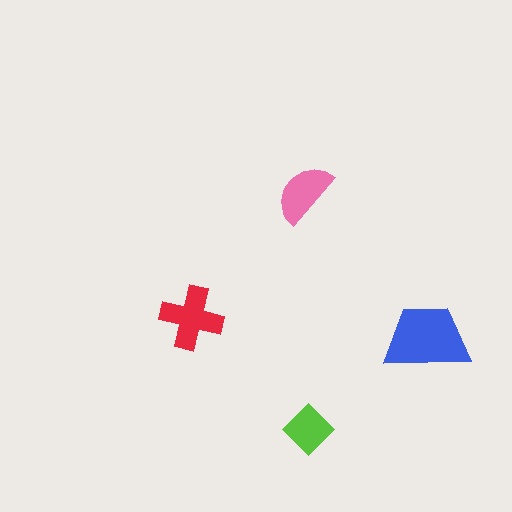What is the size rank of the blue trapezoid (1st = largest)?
1st.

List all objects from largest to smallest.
The blue trapezoid, the red cross, the pink semicircle, the lime diamond.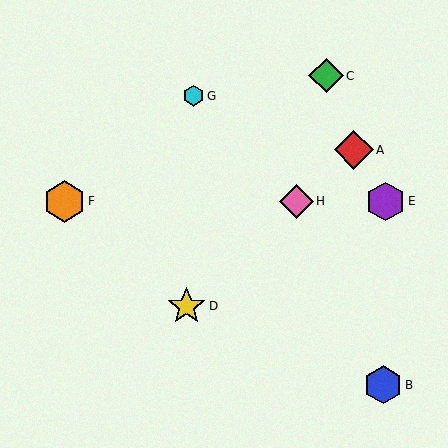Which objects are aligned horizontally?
Objects E, F, H are aligned horizontally.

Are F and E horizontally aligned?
Yes, both are at y≈201.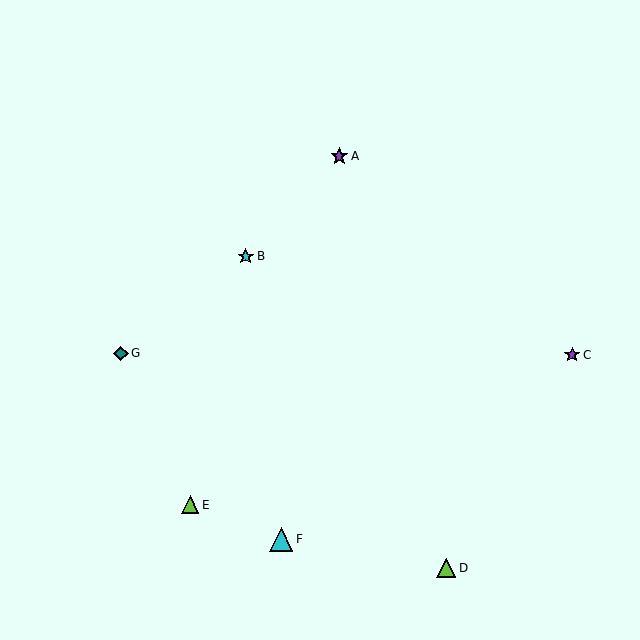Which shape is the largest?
The cyan triangle (labeled F) is the largest.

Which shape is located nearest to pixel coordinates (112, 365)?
The teal diamond (labeled G) at (121, 353) is nearest to that location.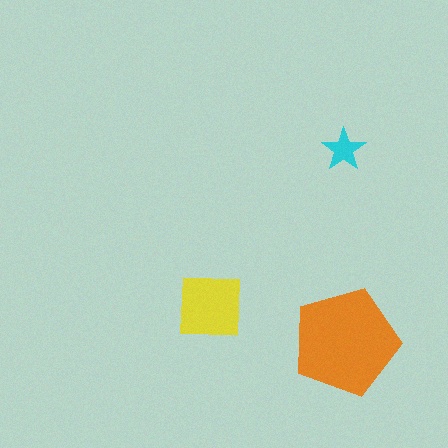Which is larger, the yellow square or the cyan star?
The yellow square.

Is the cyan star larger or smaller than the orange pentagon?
Smaller.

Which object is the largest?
The orange pentagon.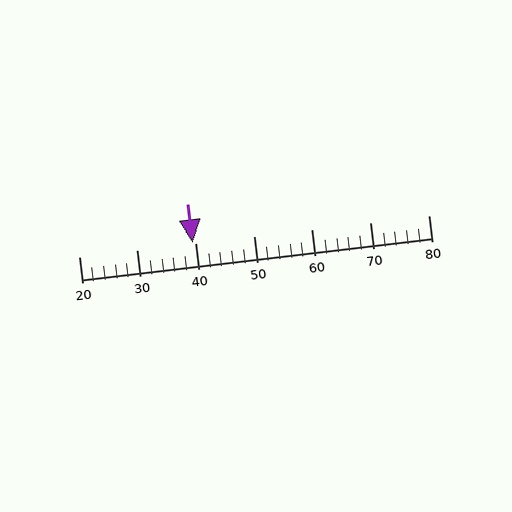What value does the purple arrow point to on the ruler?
The purple arrow points to approximately 40.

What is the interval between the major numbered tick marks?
The major tick marks are spaced 10 units apart.